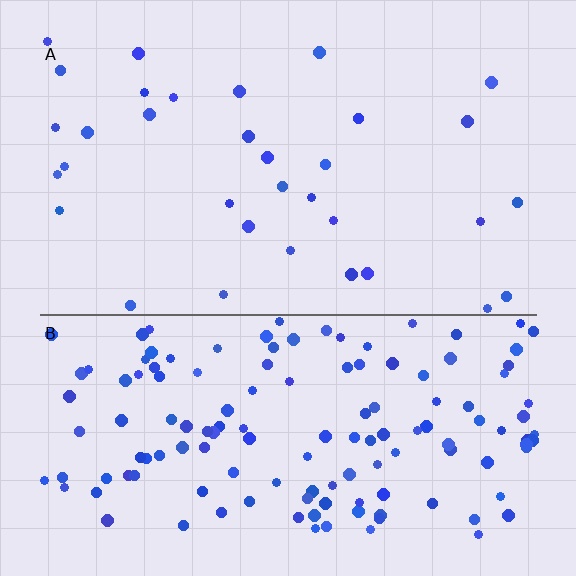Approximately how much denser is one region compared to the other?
Approximately 4.2× — region B over region A.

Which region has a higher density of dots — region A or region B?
B (the bottom).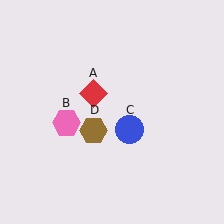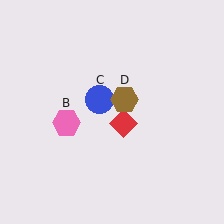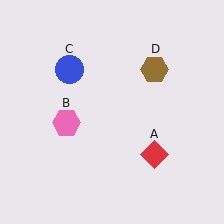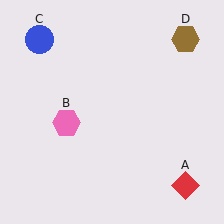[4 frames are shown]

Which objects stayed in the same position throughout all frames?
Pink hexagon (object B) remained stationary.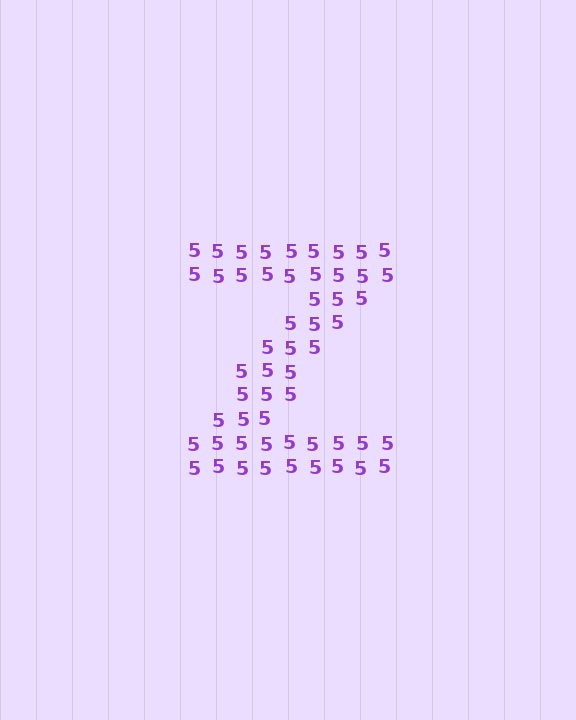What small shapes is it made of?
It is made of small digit 5's.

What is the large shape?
The large shape is the letter Z.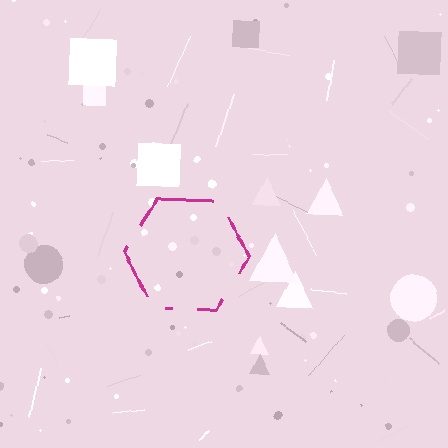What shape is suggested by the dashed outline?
The dashed outline suggests a hexagon.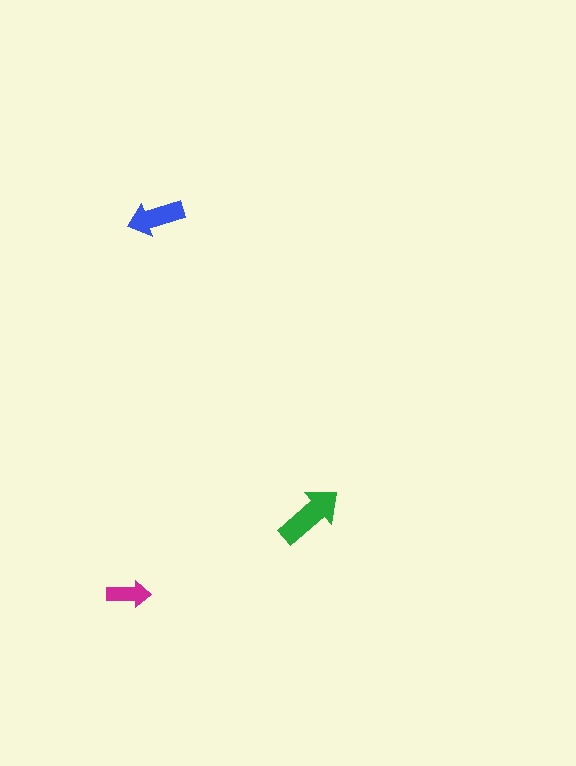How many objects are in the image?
There are 3 objects in the image.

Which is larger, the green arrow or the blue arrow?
The green one.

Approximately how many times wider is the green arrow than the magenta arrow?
About 1.5 times wider.